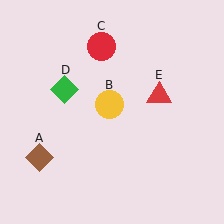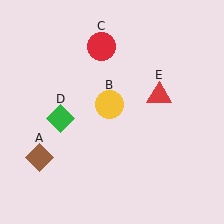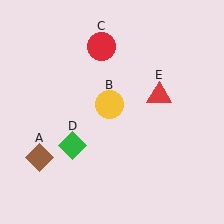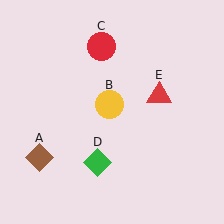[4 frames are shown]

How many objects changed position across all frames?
1 object changed position: green diamond (object D).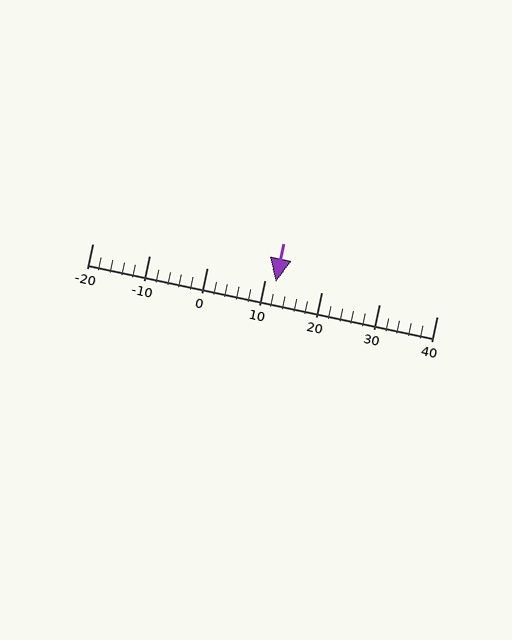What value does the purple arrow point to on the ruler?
The purple arrow points to approximately 12.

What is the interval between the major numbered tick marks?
The major tick marks are spaced 10 units apart.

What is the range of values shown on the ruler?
The ruler shows values from -20 to 40.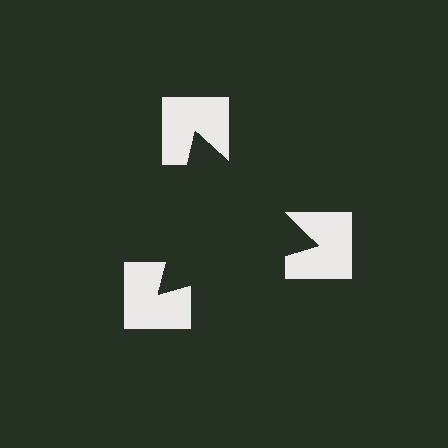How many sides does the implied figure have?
3 sides.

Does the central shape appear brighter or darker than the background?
It typically appears slightly darker than the background, even though no actual brightness change is drawn.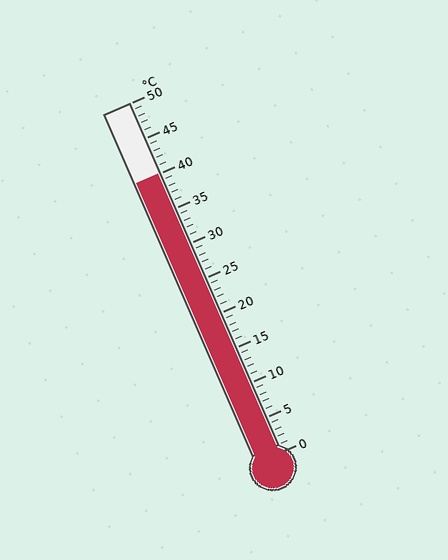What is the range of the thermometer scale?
The thermometer scale ranges from 0°C to 50°C.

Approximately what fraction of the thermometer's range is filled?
The thermometer is filled to approximately 80% of its range.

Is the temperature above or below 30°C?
The temperature is above 30°C.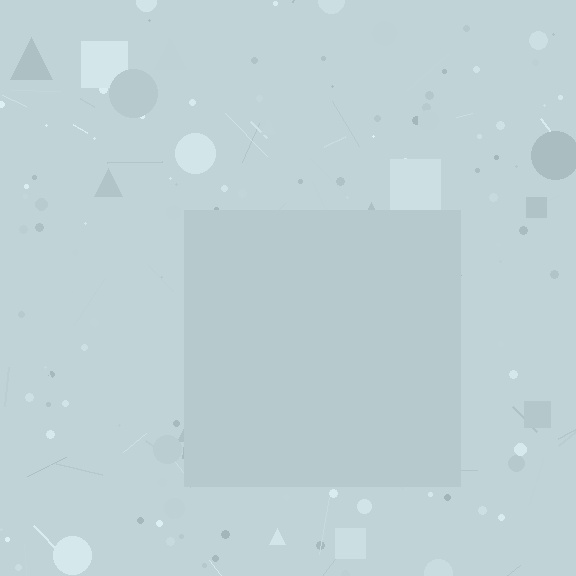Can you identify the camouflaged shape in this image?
The camouflaged shape is a square.